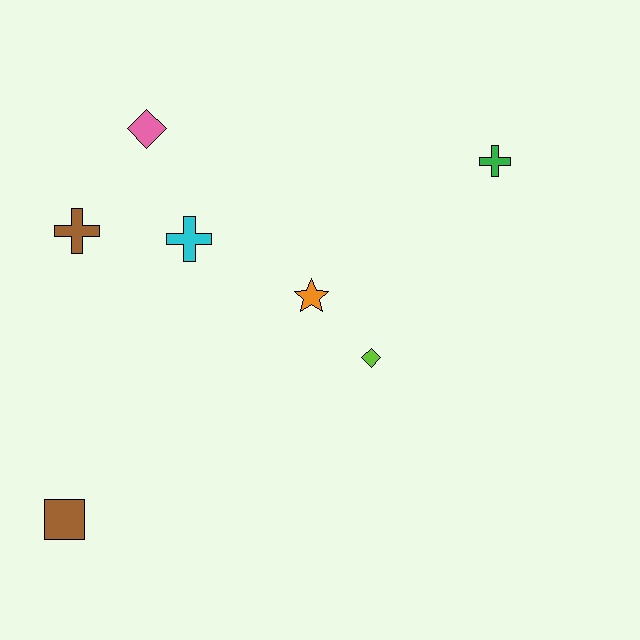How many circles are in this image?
There are no circles.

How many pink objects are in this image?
There is 1 pink object.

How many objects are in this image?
There are 7 objects.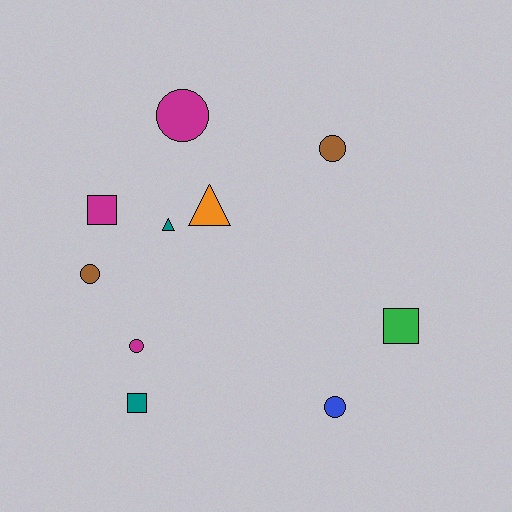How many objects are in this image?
There are 10 objects.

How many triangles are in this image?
There are 2 triangles.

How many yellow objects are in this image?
There are no yellow objects.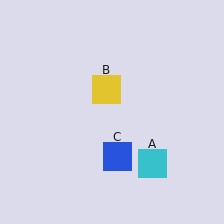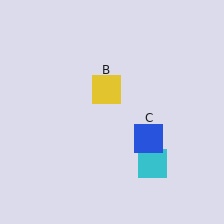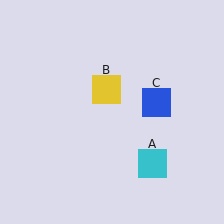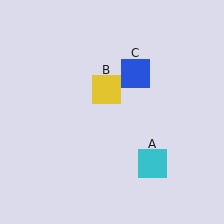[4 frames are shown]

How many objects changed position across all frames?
1 object changed position: blue square (object C).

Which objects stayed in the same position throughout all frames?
Cyan square (object A) and yellow square (object B) remained stationary.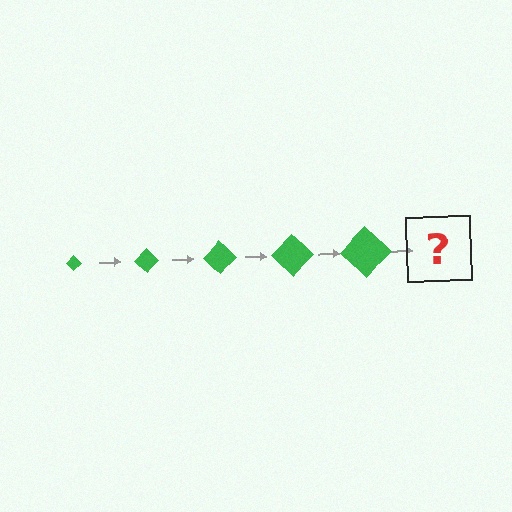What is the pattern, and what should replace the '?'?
The pattern is that the diamond gets progressively larger each step. The '?' should be a green diamond, larger than the previous one.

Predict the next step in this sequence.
The next step is a green diamond, larger than the previous one.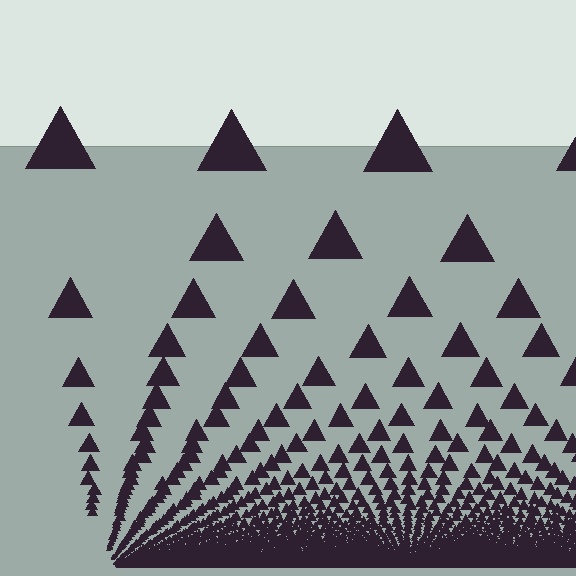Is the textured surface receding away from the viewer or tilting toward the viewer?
The surface appears to tilt toward the viewer. Texture elements get larger and sparser toward the top.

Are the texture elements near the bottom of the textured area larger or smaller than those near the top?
Smaller. The gradient is inverted — elements near the bottom are smaller and denser.